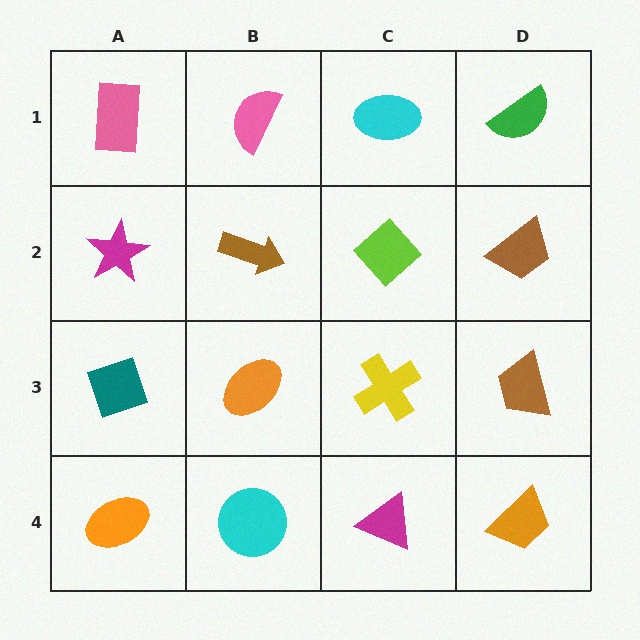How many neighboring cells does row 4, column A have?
2.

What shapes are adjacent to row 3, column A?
A magenta star (row 2, column A), an orange ellipse (row 4, column A), an orange ellipse (row 3, column B).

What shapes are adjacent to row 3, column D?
A brown trapezoid (row 2, column D), an orange trapezoid (row 4, column D), a yellow cross (row 3, column C).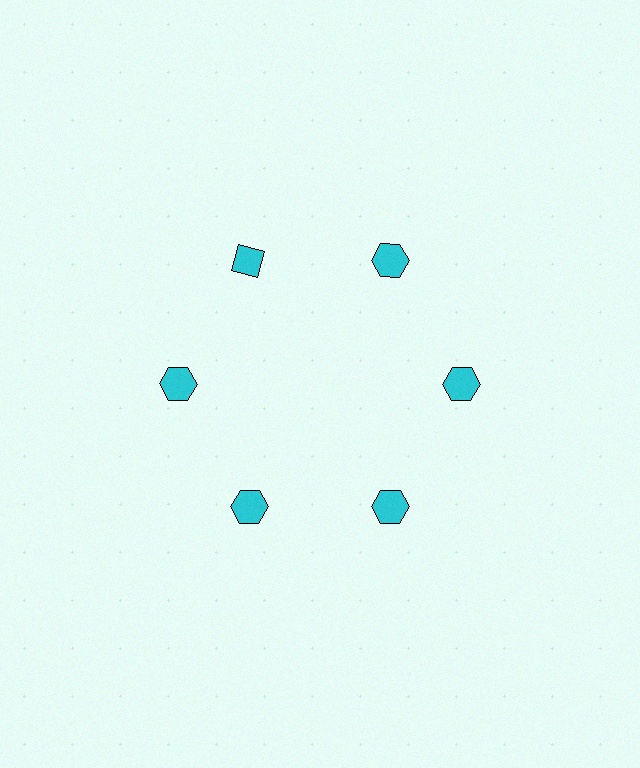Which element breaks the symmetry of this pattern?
The cyan diamond at roughly the 11 o'clock position breaks the symmetry. All other shapes are cyan hexagons.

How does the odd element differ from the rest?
It has a different shape: diamond instead of hexagon.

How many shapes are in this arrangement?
There are 6 shapes arranged in a ring pattern.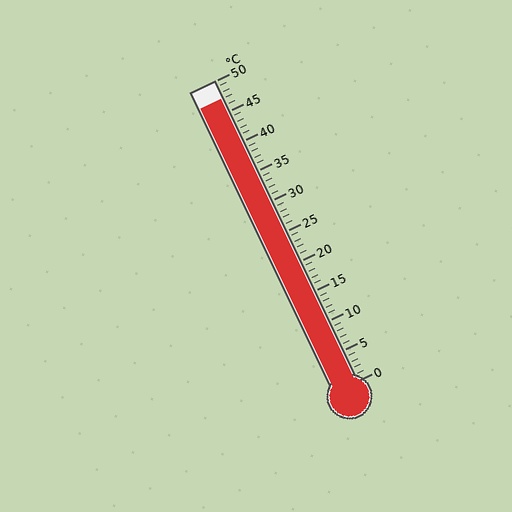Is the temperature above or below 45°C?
The temperature is above 45°C.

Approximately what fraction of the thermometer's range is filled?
The thermometer is filled to approximately 95% of its range.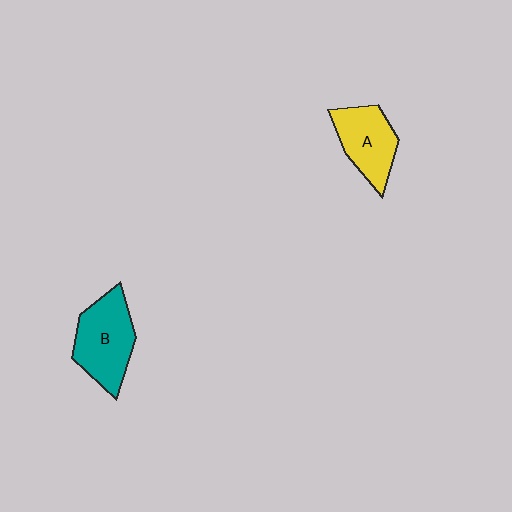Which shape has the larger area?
Shape B (teal).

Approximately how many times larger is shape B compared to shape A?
Approximately 1.2 times.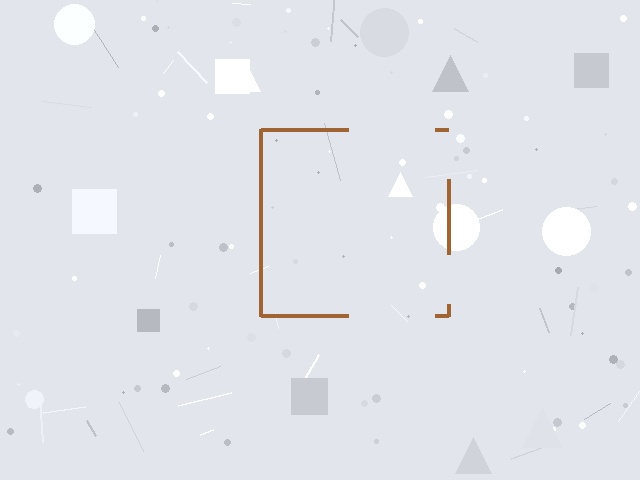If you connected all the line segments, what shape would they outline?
They would outline a square.